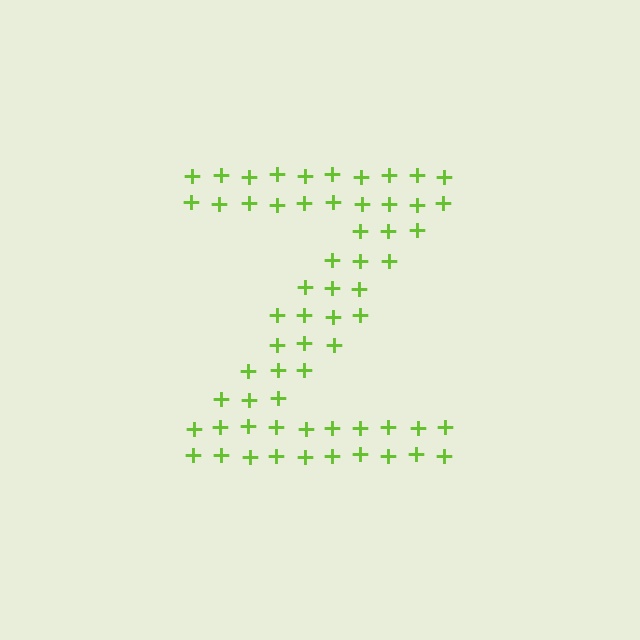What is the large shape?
The large shape is the letter Z.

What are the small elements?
The small elements are plus signs.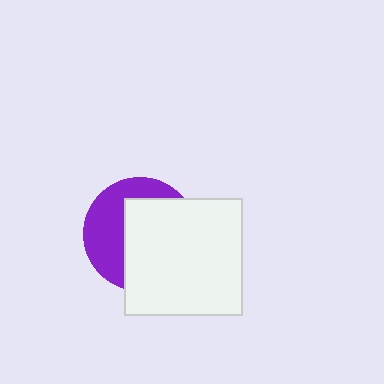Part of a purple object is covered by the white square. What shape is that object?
It is a circle.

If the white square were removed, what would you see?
You would see the complete purple circle.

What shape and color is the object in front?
The object in front is a white square.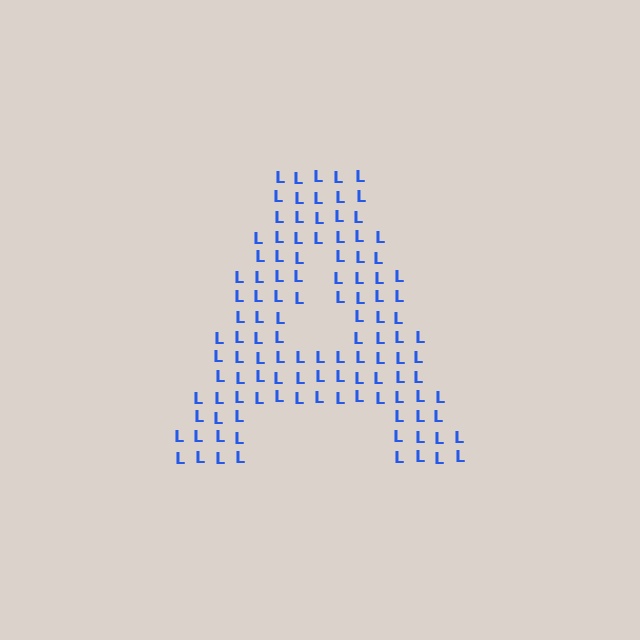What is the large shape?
The large shape is the letter A.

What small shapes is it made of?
It is made of small letter L's.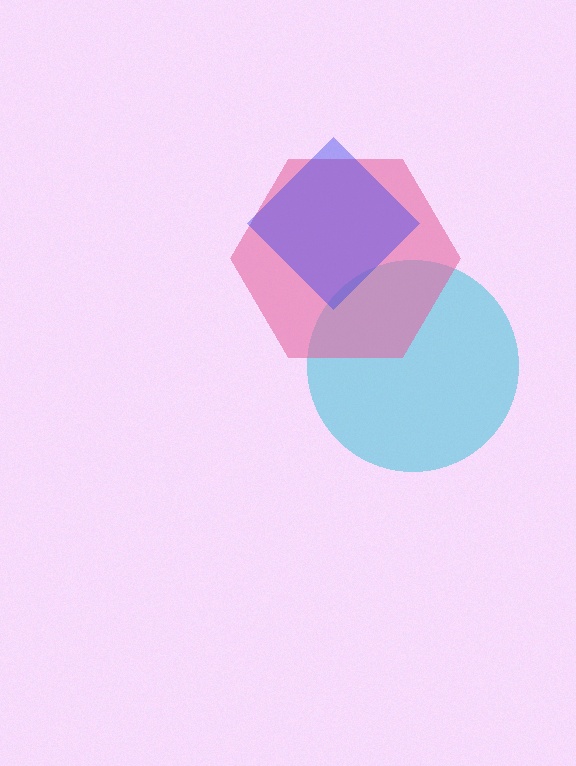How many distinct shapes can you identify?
There are 3 distinct shapes: a cyan circle, a pink hexagon, a blue diamond.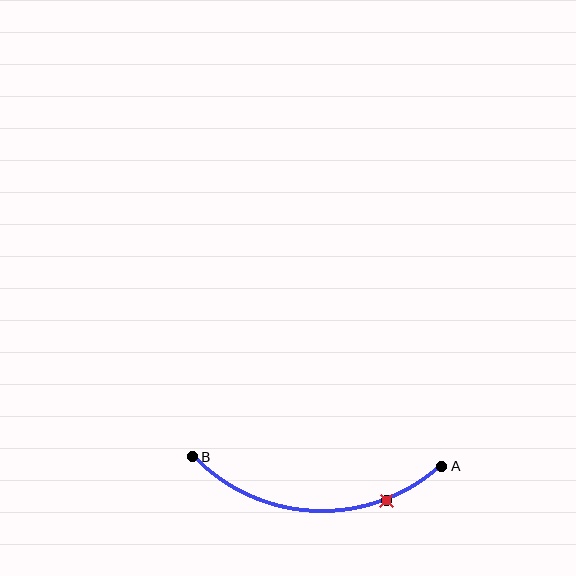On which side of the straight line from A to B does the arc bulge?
The arc bulges below the straight line connecting A and B.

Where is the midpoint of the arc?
The arc midpoint is the point on the curve farthest from the straight line joining A and B. It sits below that line.